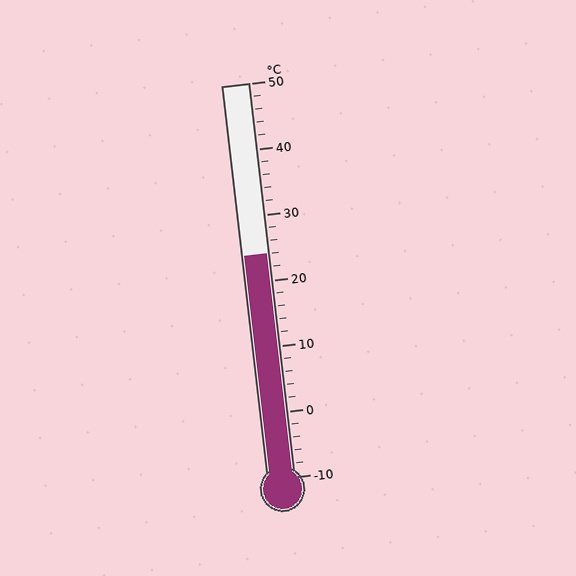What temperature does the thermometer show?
The thermometer shows approximately 24°C.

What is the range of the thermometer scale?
The thermometer scale ranges from -10°C to 50°C.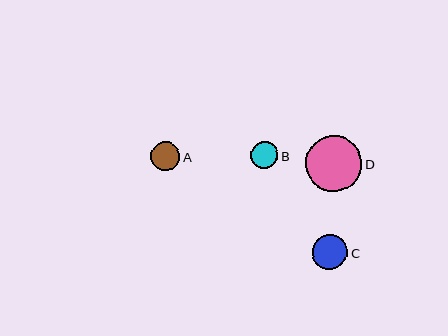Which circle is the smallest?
Circle B is the smallest with a size of approximately 28 pixels.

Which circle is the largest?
Circle D is the largest with a size of approximately 56 pixels.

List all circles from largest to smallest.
From largest to smallest: D, C, A, B.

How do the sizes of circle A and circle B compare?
Circle A and circle B are approximately the same size.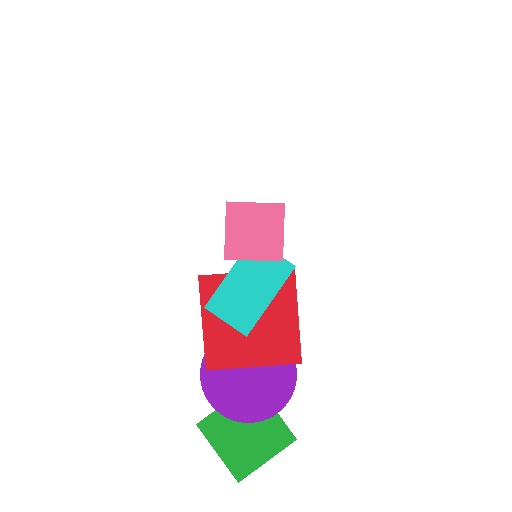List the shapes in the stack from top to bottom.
From top to bottom: the pink square, the cyan rectangle, the red square, the purple circle, the green diamond.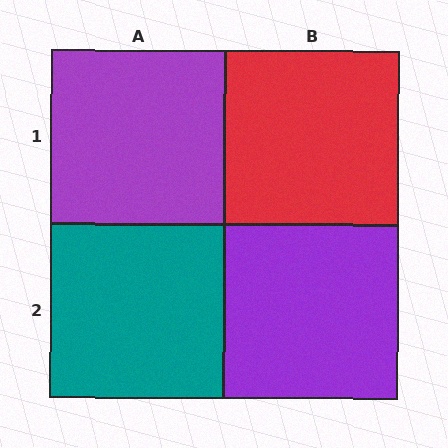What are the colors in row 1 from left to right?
Purple, red.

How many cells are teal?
1 cell is teal.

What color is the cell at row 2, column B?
Purple.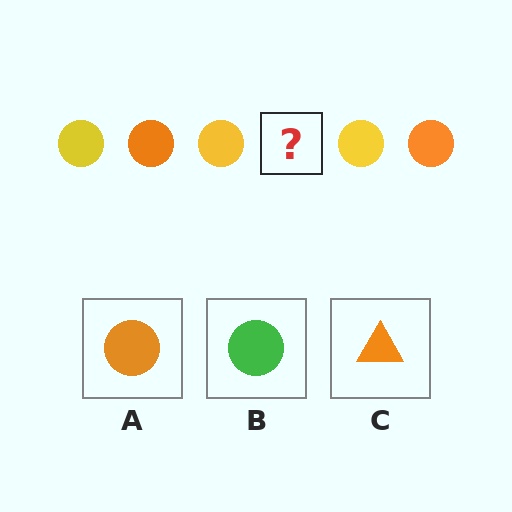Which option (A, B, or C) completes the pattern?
A.